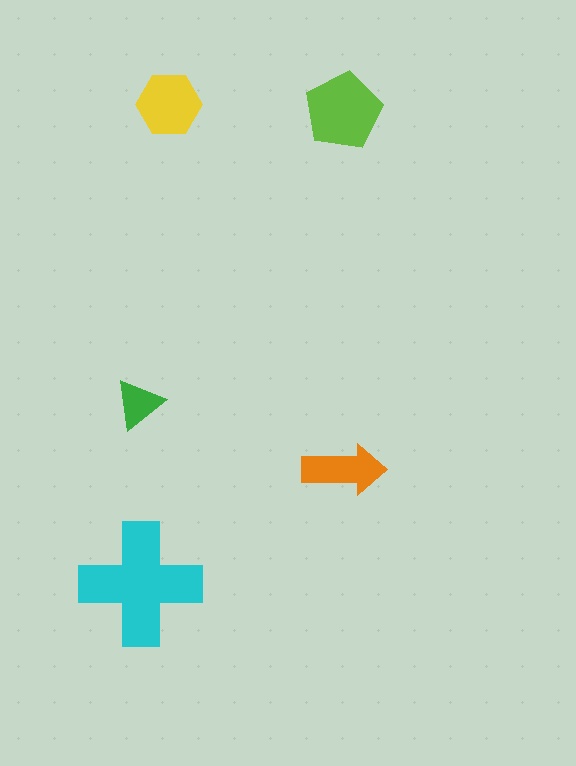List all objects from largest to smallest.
The cyan cross, the lime pentagon, the yellow hexagon, the orange arrow, the green triangle.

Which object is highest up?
The yellow hexagon is topmost.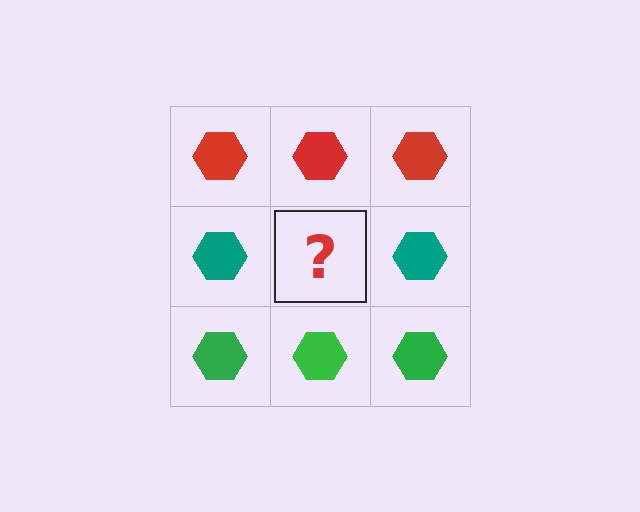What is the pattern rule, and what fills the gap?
The rule is that each row has a consistent color. The gap should be filled with a teal hexagon.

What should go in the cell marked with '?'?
The missing cell should contain a teal hexagon.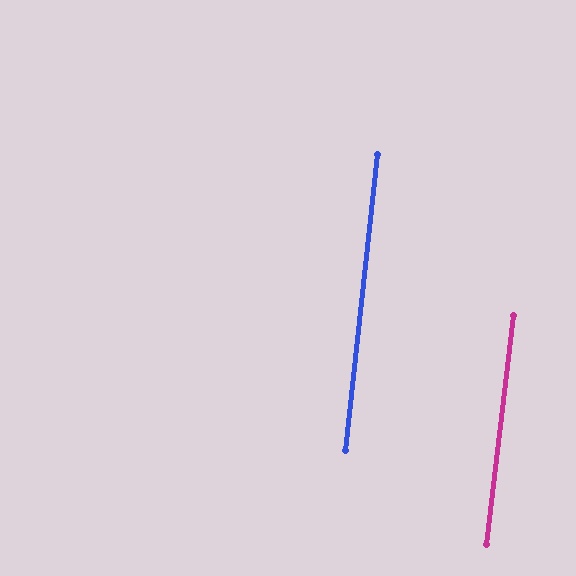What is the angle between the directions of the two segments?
Approximately 1 degree.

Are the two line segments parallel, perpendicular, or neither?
Parallel — their directions differ by only 0.8°.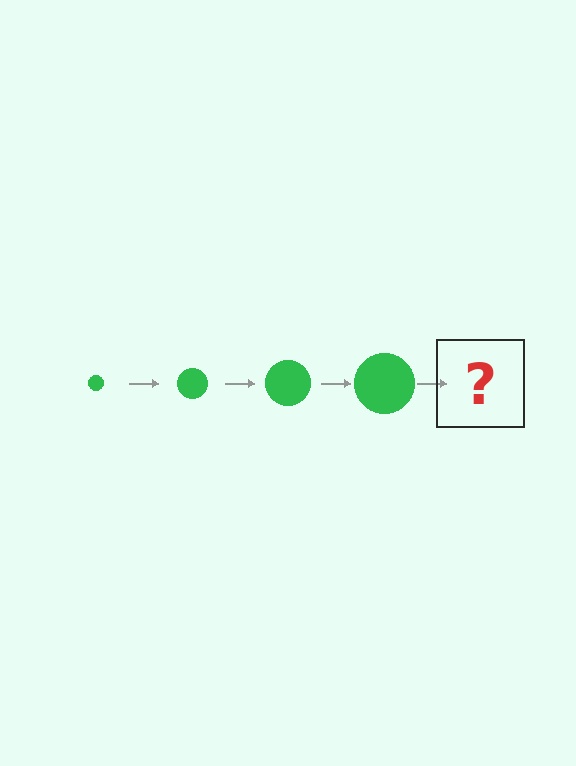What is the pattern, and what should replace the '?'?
The pattern is that the circle gets progressively larger each step. The '?' should be a green circle, larger than the previous one.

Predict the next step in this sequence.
The next step is a green circle, larger than the previous one.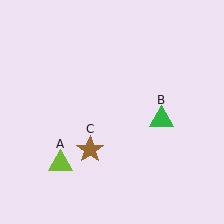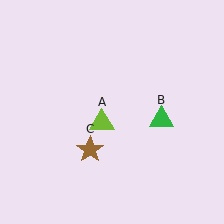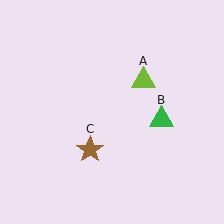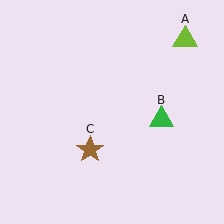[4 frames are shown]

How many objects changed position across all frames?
1 object changed position: lime triangle (object A).